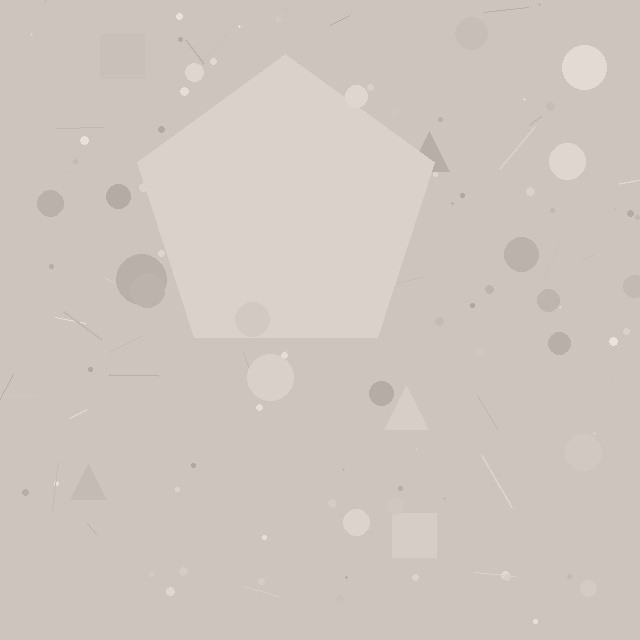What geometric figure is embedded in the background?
A pentagon is embedded in the background.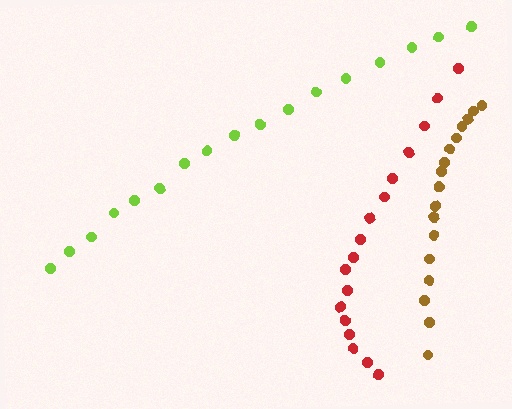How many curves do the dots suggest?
There are 3 distinct paths.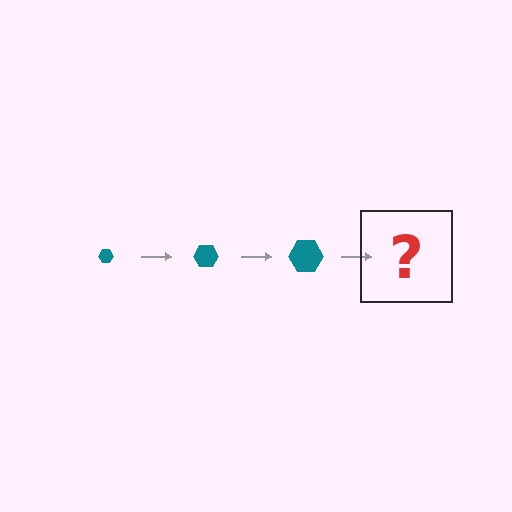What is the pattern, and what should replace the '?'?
The pattern is that the hexagon gets progressively larger each step. The '?' should be a teal hexagon, larger than the previous one.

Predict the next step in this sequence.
The next step is a teal hexagon, larger than the previous one.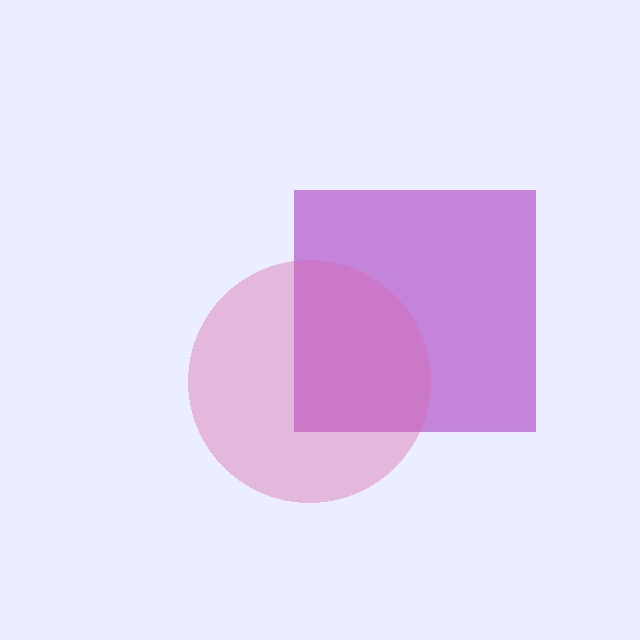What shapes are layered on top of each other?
The layered shapes are: a purple square, a pink circle.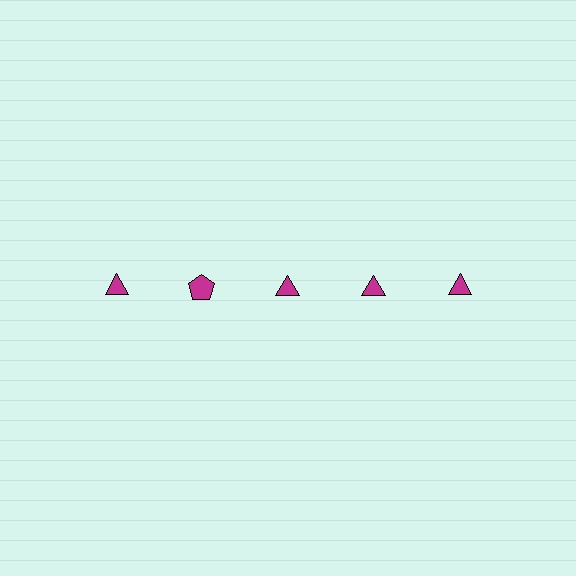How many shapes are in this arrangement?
There are 5 shapes arranged in a grid pattern.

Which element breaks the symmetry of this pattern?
The magenta pentagon in the top row, second from left column breaks the symmetry. All other shapes are magenta triangles.